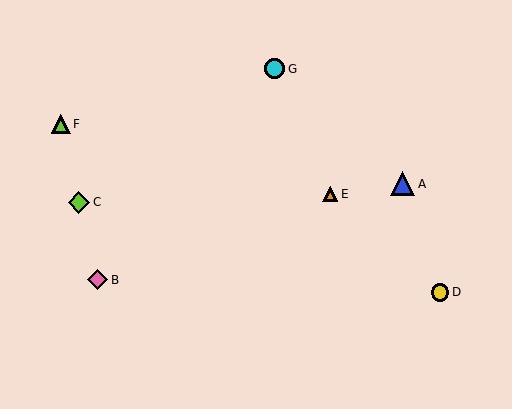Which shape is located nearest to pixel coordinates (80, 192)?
The lime diamond (labeled C) at (79, 202) is nearest to that location.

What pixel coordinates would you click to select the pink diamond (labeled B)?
Click at (98, 280) to select the pink diamond B.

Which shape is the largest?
The blue triangle (labeled A) is the largest.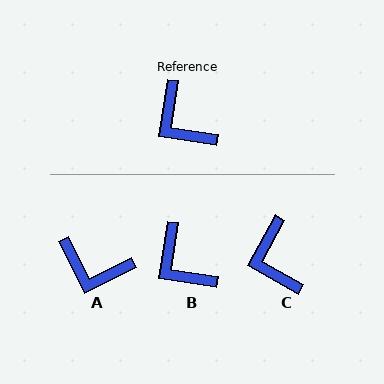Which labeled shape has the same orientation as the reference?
B.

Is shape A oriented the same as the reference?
No, it is off by about 35 degrees.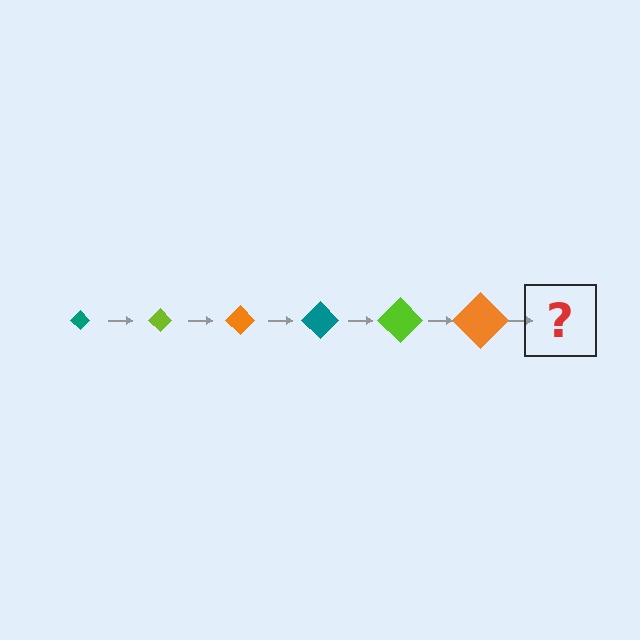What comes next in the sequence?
The next element should be a teal diamond, larger than the previous one.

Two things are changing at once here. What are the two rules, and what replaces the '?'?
The two rules are that the diamond grows larger each step and the color cycles through teal, lime, and orange. The '?' should be a teal diamond, larger than the previous one.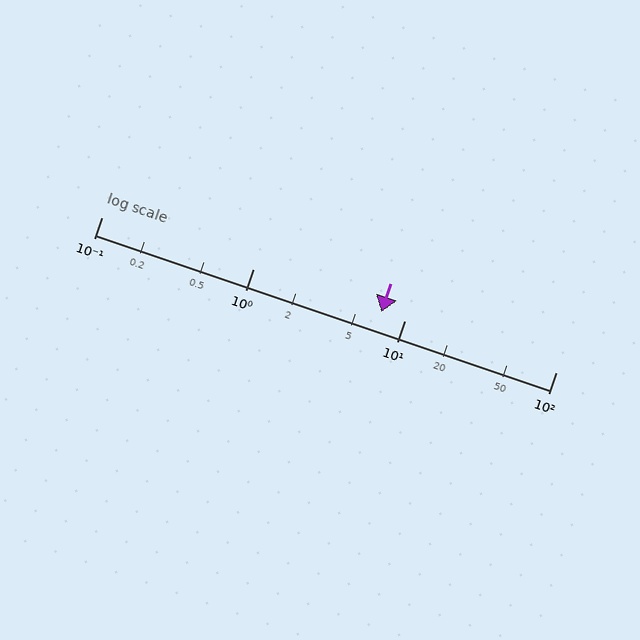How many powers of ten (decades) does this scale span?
The scale spans 3 decades, from 0.1 to 100.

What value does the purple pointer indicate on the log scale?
The pointer indicates approximately 7.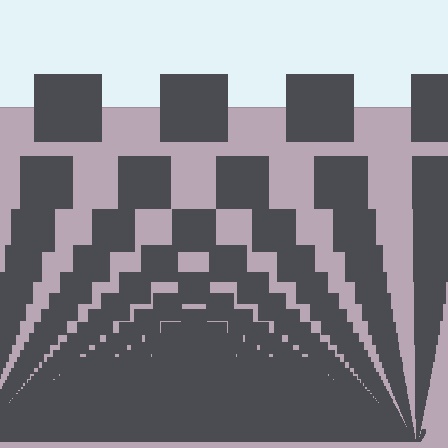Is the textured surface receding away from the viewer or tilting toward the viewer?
The surface appears to tilt toward the viewer. Texture elements get larger and sparser toward the top.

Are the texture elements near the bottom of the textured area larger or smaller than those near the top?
Smaller. The gradient is inverted — elements near the bottom are smaller and denser.